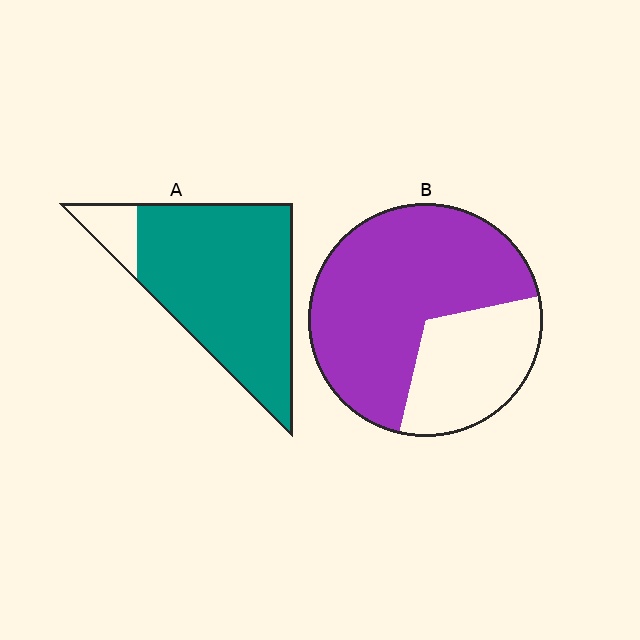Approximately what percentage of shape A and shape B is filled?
A is approximately 90% and B is approximately 70%.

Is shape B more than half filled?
Yes.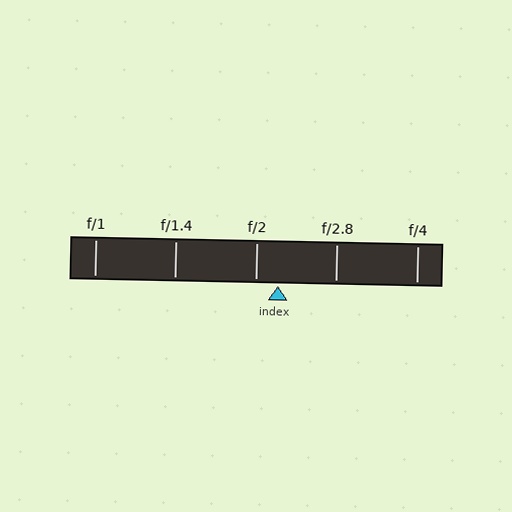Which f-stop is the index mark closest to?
The index mark is closest to f/2.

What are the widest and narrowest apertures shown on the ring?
The widest aperture shown is f/1 and the narrowest is f/4.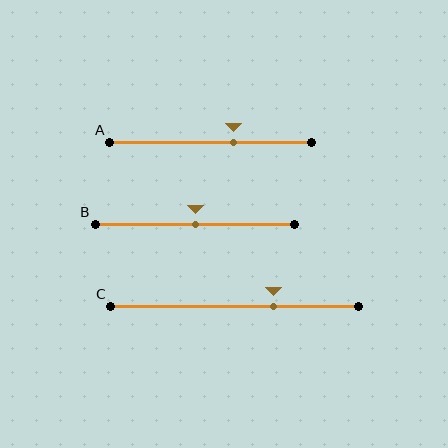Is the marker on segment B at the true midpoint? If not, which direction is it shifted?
Yes, the marker on segment B is at the true midpoint.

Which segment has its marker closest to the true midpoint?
Segment B has its marker closest to the true midpoint.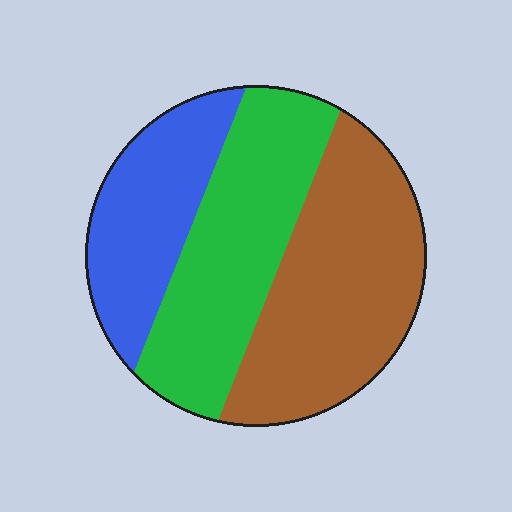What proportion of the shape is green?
Green covers roughly 35% of the shape.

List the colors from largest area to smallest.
From largest to smallest: brown, green, blue.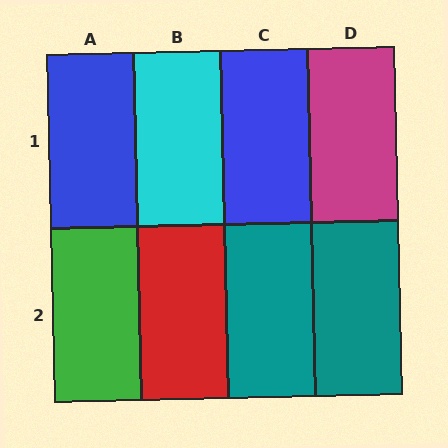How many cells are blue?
2 cells are blue.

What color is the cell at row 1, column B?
Cyan.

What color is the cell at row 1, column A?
Blue.